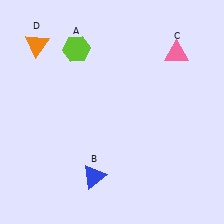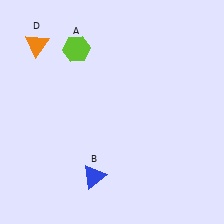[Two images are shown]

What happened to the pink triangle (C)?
The pink triangle (C) was removed in Image 2. It was in the top-right area of Image 1.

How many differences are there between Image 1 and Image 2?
There is 1 difference between the two images.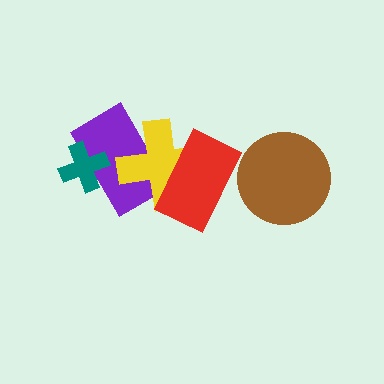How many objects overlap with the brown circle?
0 objects overlap with the brown circle.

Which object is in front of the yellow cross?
The red rectangle is in front of the yellow cross.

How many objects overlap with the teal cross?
1 object overlaps with the teal cross.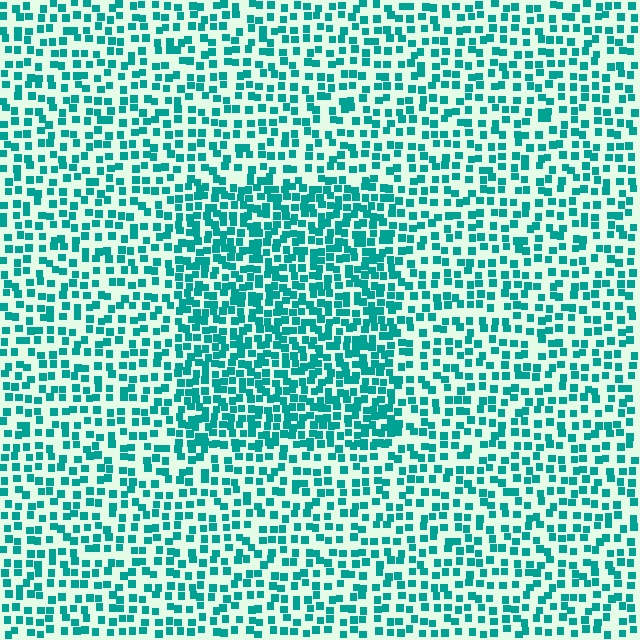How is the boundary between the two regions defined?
The boundary is defined by a change in element density (approximately 1.7x ratio). All elements are the same color, size, and shape.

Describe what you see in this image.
The image contains small teal elements arranged at two different densities. A rectangle-shaped region is visible where the elements are more densely packed than the surrounding area.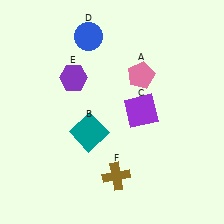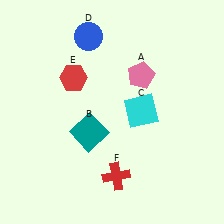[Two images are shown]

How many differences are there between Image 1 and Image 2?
There are 3 differences between the two images.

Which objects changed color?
C changed from purple to cyan. E changed from purple to red. F changed from brown to red.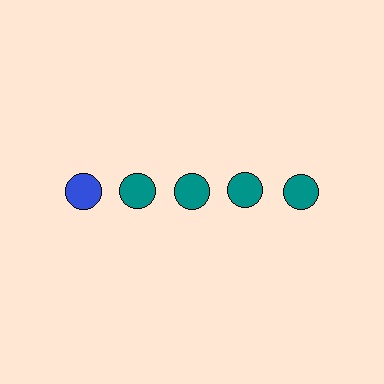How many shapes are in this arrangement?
There are 5 shapes arranged in a grid pattern.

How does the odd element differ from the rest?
It has a different color: blue instead of teal.